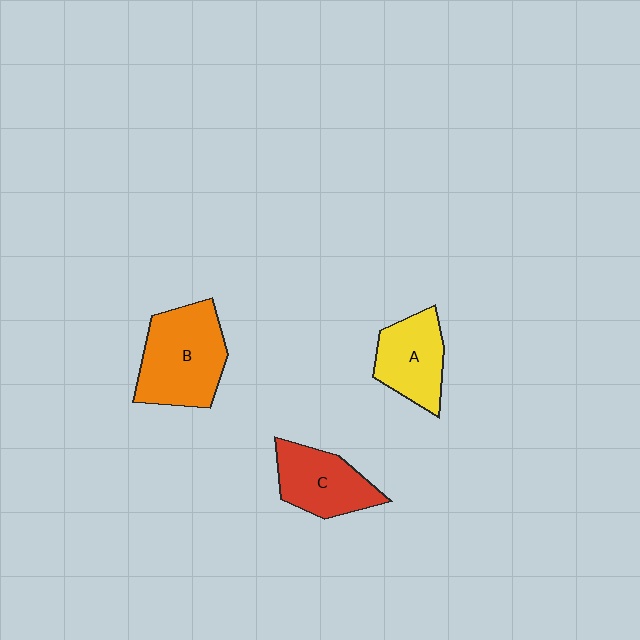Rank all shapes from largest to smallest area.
From largest to smallest: B (orange), C (red), A (yellow).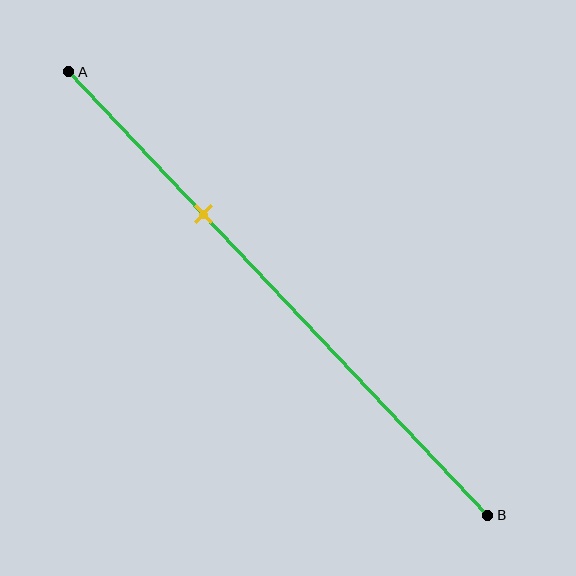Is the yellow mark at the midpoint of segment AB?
No, the mark is at about 30% from A, not at the 50% midpoint.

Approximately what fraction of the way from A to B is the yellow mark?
The yellow mark is approximately 30% of the way from A to B.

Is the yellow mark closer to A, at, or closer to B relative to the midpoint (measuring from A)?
The yellow mark is closer to point A than the midpoint of segment AB.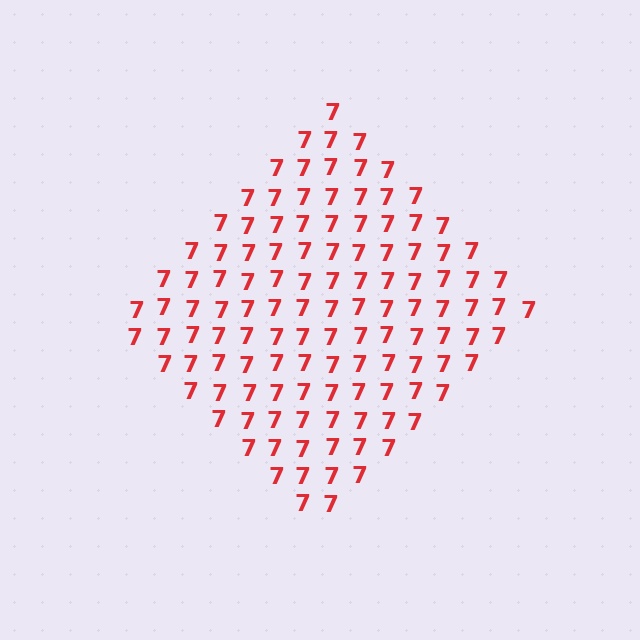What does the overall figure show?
The overall figure shows a diamond.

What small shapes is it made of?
It is made of small digit 7's.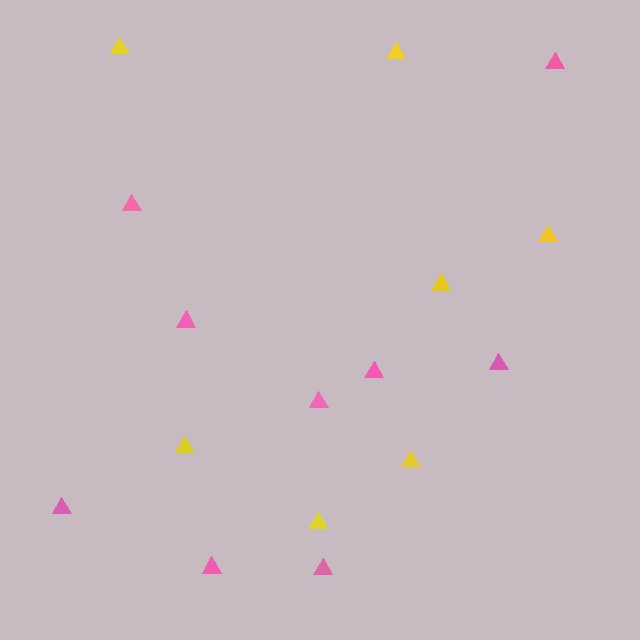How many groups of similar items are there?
There are 2 groups: one group of pink triangles (9) and one group of yellow triangles (7).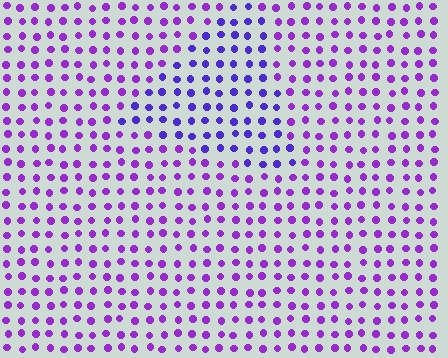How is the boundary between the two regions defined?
The boundary is defined purely by a slight shift in hue (about 28 degrees). Spacing, size, and orientation are identical on both sides.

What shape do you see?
I see a triangle.